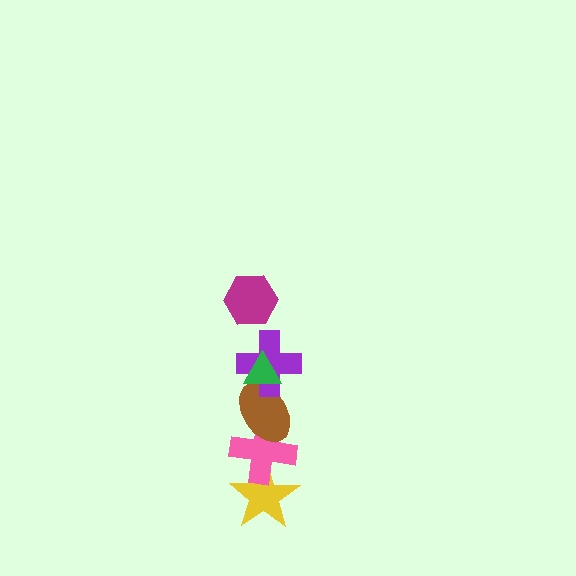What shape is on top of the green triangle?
The magenta hexagon is on top of the green triangle.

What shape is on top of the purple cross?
The green triangle is on top of the purple cross.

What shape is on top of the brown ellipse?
The purple cross is on top of the brown ellipse.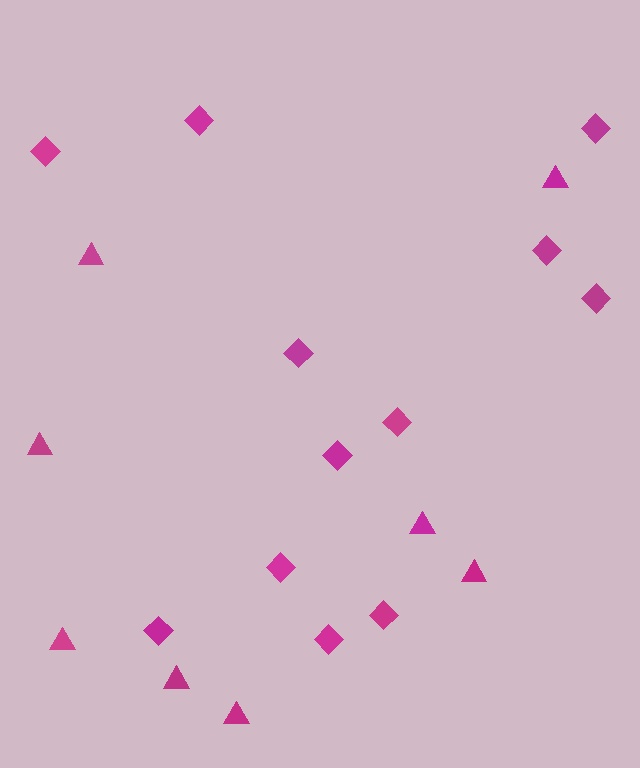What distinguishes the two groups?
There are 2 groups: one group of diamonds (12) and one group of triangles (8).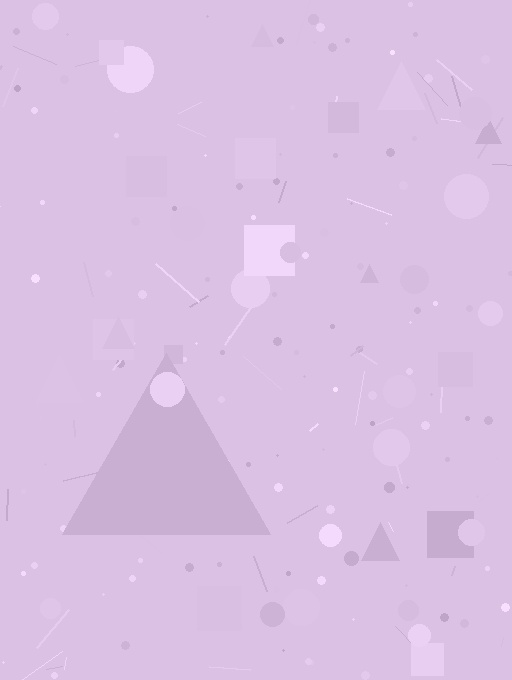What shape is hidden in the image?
A triangle is hidden in the image.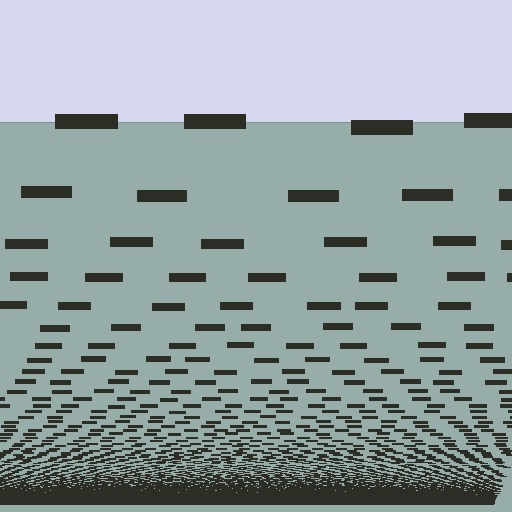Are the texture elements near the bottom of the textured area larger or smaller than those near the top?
Smaller. The gradient is inverted — elements near the bottom are smaller and denser.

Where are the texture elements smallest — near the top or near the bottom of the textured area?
Near the bottom.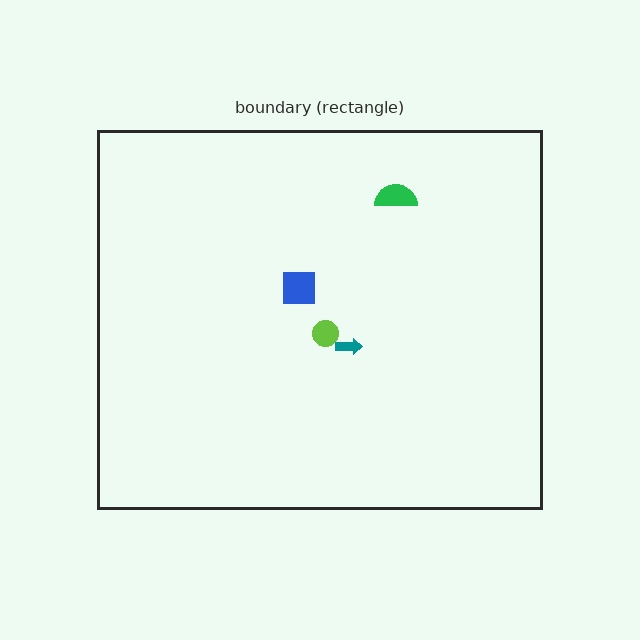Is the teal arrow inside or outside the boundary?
Inside.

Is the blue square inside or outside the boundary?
Inside.